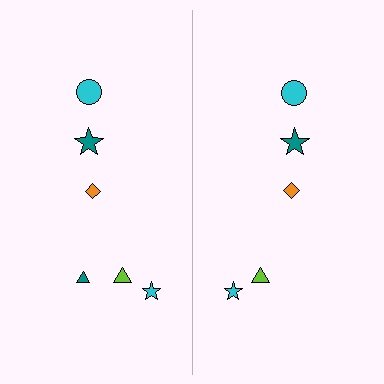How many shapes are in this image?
There are 11 shapes in this image.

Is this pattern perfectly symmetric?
No, the pattern is not perfectly symmetric. A teal triangle is missing from the right side.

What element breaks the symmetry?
A teal triangle is missing from the right side.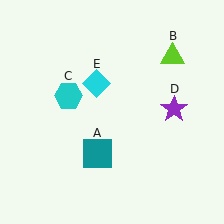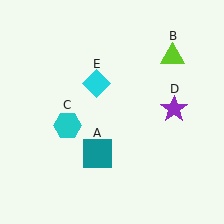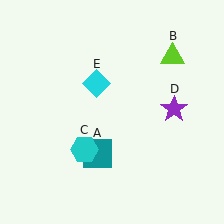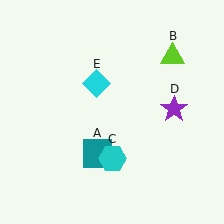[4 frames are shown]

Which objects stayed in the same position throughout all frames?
Teal square (object A) and lime triangle (object B) and purple star (object D) and cyan diamond (object E) remained stationary.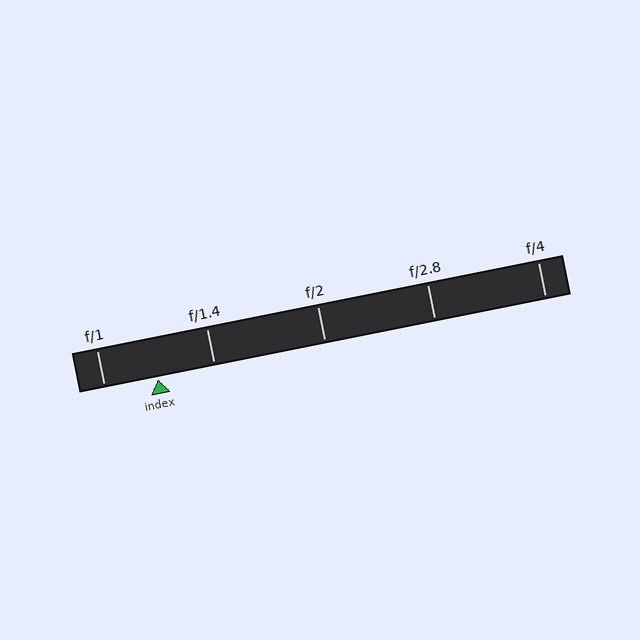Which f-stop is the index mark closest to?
The index mark is closest to f/1.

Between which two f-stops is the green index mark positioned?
The index mark is between f/1 and f/1.4.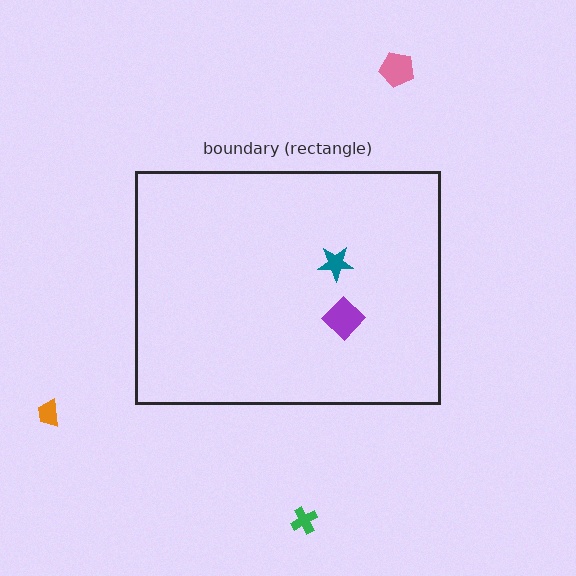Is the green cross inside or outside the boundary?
Outside.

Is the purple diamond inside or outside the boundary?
Inside.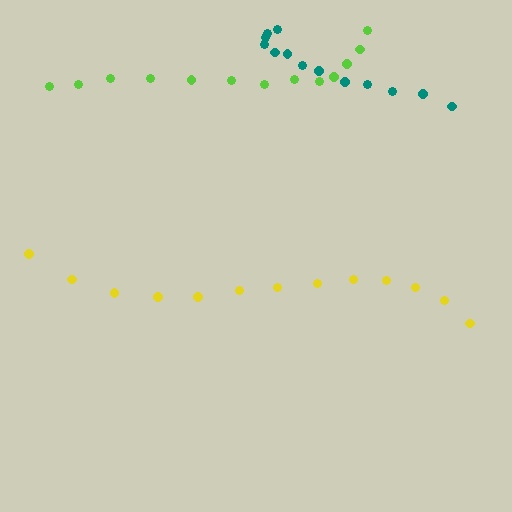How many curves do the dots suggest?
There are 3 distinct paths.